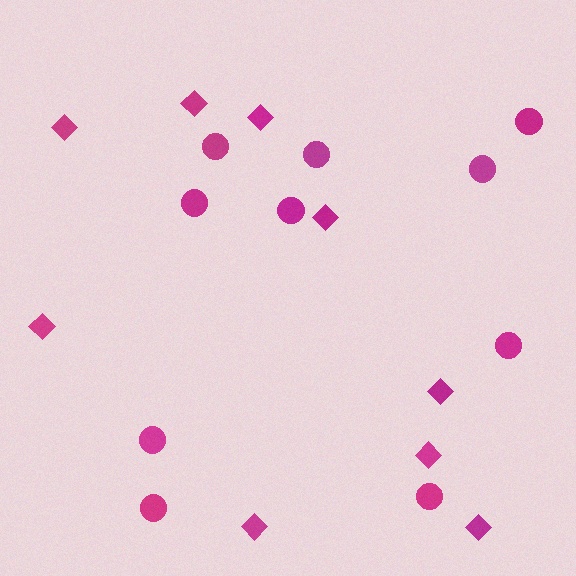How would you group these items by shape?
There are 2 groups: one group of circles (10) and one group of diamonds (9).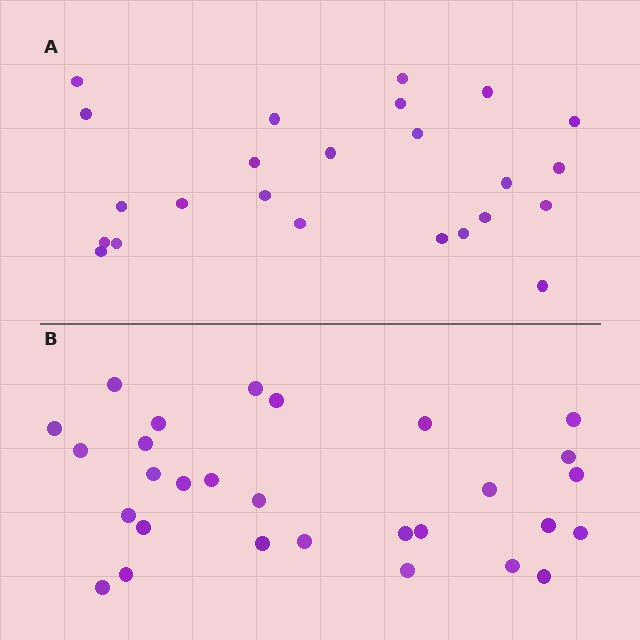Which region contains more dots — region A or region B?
Region B (the bottom region) has more dots.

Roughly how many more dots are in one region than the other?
Region B has about 5 more dots than region A.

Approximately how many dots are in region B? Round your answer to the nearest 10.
About 30 dots. (The exact count is 29, which rounds to 30.)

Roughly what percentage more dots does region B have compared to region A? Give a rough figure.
About 20% more.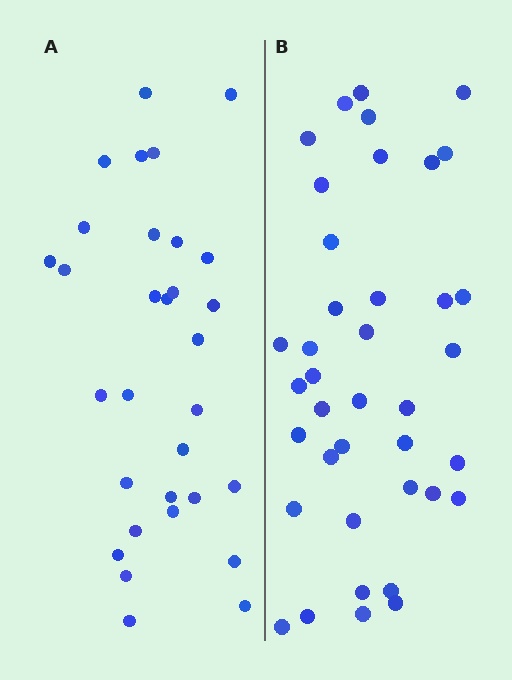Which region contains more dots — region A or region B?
Region B (the right region) has more dots.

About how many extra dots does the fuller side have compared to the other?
Region B has roughly 8 or so more dots than region A.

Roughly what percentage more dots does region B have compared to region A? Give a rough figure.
About 25% more.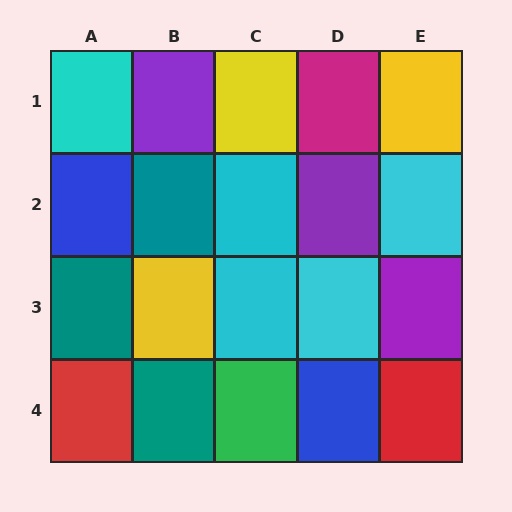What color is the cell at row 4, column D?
Blue.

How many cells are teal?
3 cells are teal.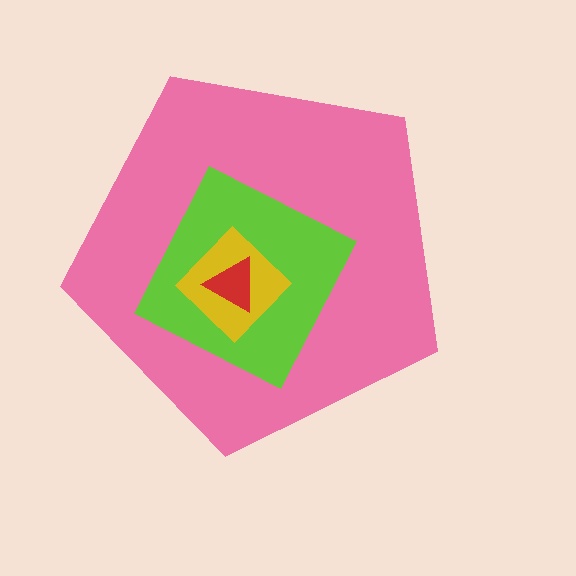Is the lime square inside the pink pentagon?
Yes.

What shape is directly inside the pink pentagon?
The lime square.